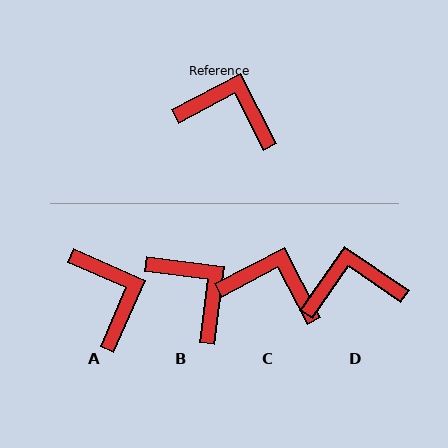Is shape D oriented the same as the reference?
No, it is off by about 28 degrees.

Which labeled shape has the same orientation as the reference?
C.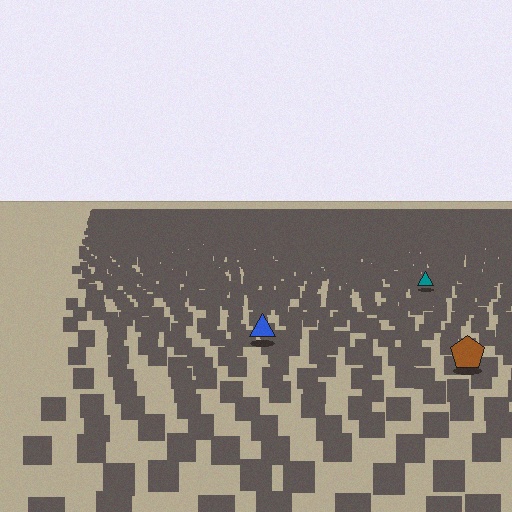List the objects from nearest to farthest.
From nearest to farthest: the brown pentagon, the blue triangle, the teal triangle.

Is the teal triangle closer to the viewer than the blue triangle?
No. The blue triangle is closer — you can tell from the texture gradient: the ground texture is coarser near it.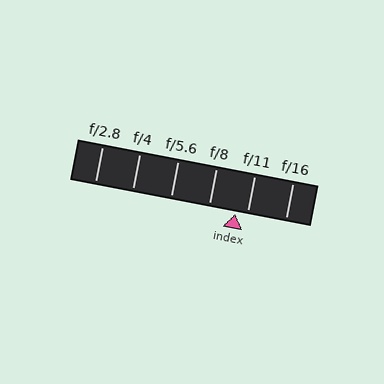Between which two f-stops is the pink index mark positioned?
The index mark is between f/8 and f/11.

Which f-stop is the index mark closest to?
The index mark is closest to f/11.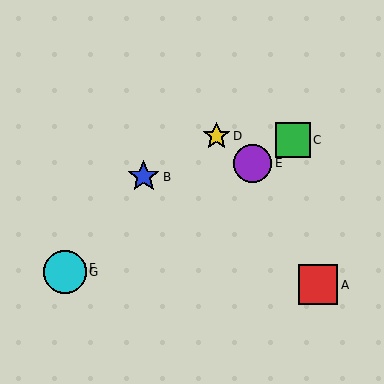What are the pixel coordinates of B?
Object B is at (144, 177).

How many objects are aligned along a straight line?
4 objects (C, E, F, G) are aligned along a straight line.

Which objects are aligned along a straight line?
Objects C, E, F, G are aligned along a straight line.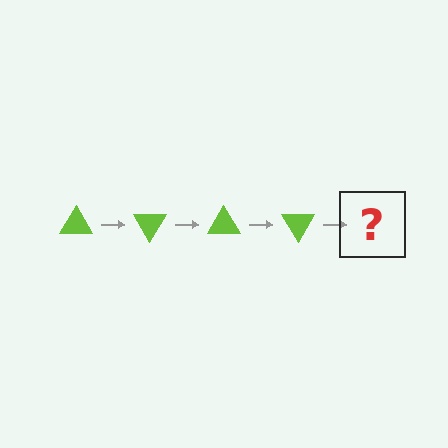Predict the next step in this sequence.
The next step is a lime triangle rotated 240 degrees.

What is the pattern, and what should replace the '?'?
The pattern is that the triangle rotates 60 degrees each step. The '?' should be a lime triangle rotated 240 degrees.